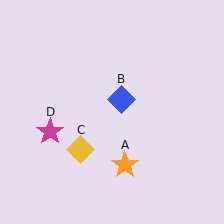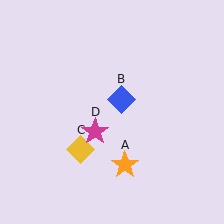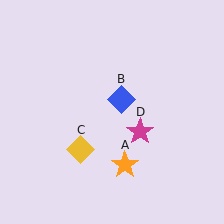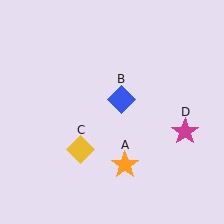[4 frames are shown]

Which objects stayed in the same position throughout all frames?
Orange star (object A) and blue diamond (object B) and yellow diamond (object C) remained stationary.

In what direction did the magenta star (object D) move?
The magenta star (object D) moved right.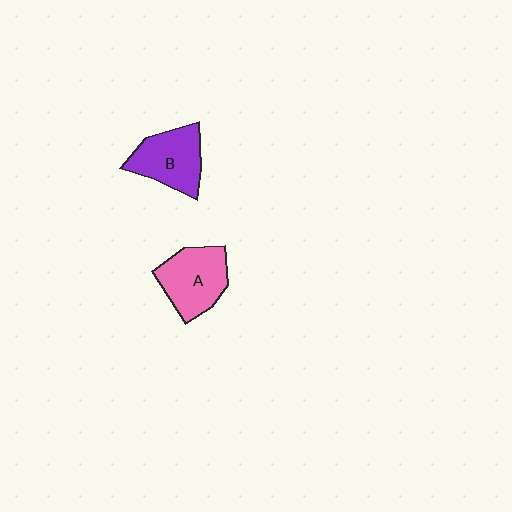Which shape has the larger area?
Shape A (pink).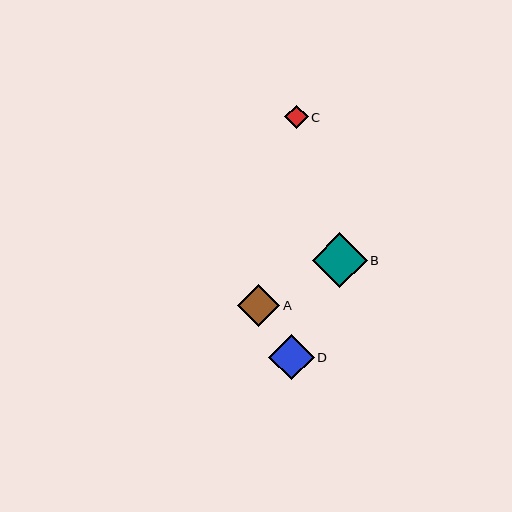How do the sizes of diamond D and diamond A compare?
Diamond D and diamond A are approximately the same size.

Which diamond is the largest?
Diamond B is the largest with a size of approximately 55 pixels.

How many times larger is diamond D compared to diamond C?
Diamond D is approximately 1.9 times the size of diamond C.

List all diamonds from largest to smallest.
From largest to smallest: B, D, A, C.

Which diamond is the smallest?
Diamond C is the smallest with a size of approximately 24 pixels.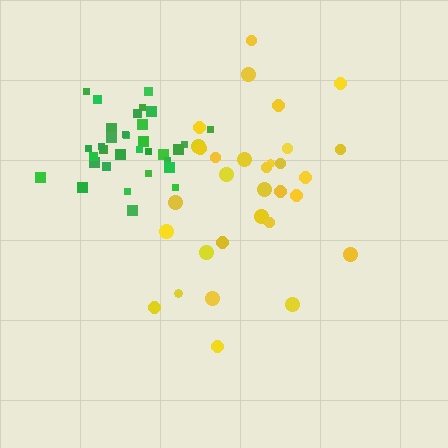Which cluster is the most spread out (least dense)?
Yellow.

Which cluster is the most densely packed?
Green.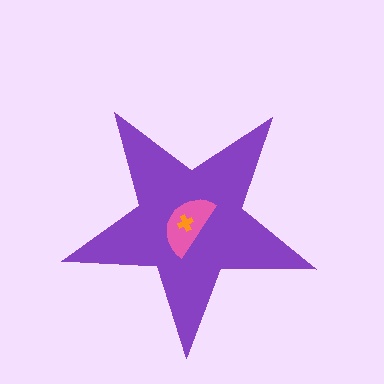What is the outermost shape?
The purple star.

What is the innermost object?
The orange cross.